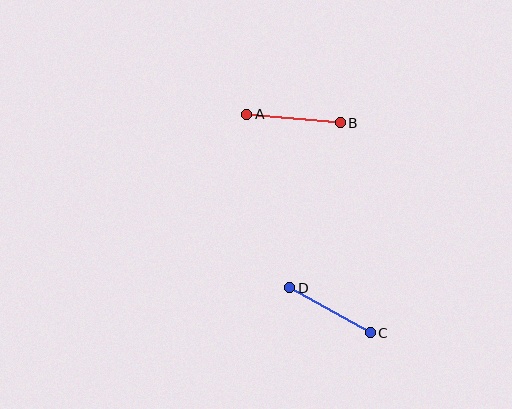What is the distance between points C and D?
The distance is approximately 92 pixels.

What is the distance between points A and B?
The distance is approximately 94 pixels.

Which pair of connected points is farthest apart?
Points A and B are farthest apart.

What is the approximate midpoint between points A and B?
The midpoint is at approximately (294, 119) pixels.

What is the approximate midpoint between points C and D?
The midpoint is at approximately (330, 310) pixels.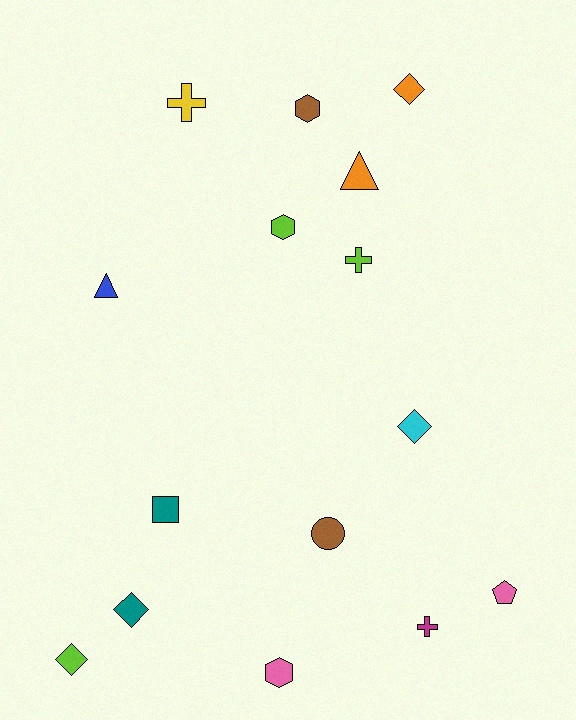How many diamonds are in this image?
There are 4 diamonds.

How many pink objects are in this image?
There are 2 pink objects.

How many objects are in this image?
There are 15 objects.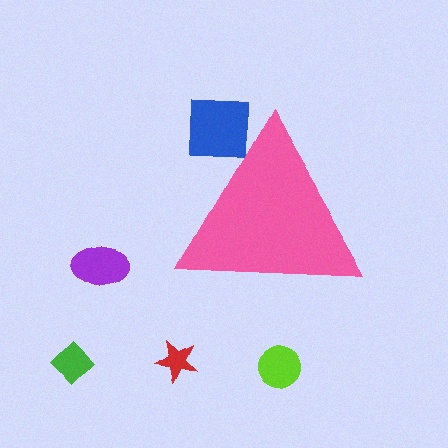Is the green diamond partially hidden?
No, the green diamond is fully visible.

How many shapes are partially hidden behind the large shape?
1 shape is partially hidden.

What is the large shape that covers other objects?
A pink triangle.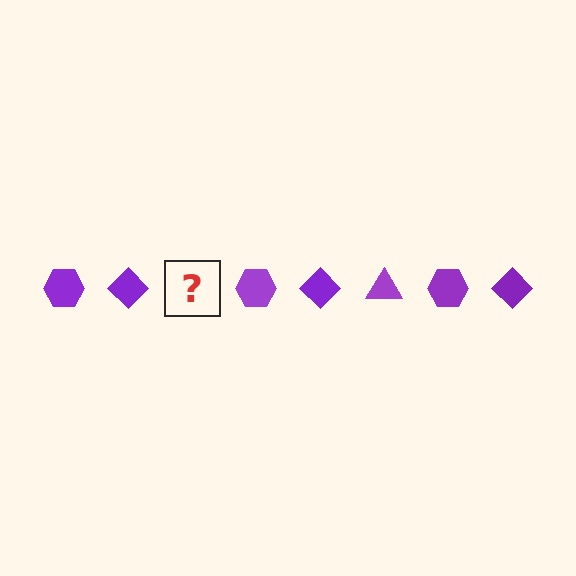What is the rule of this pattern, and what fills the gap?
The rule is that the pattern cycles through hexagon, diamond, triangle shapes in purple. The gap should be filled with a purple triangle.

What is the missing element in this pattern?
The missing element is a purple triangle.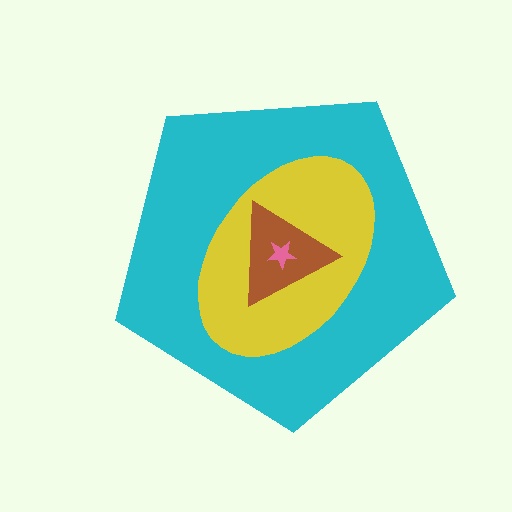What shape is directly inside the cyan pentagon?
The yellow ellipse.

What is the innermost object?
The pink star.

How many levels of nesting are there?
4.